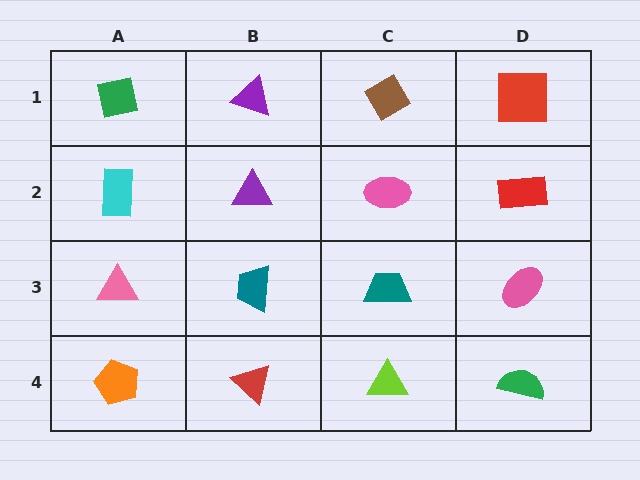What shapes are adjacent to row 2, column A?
A green square (row 1, column A), a pink triangle (row 3, column A), a purple triangle (row 2, column B).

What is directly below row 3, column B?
A red triangle.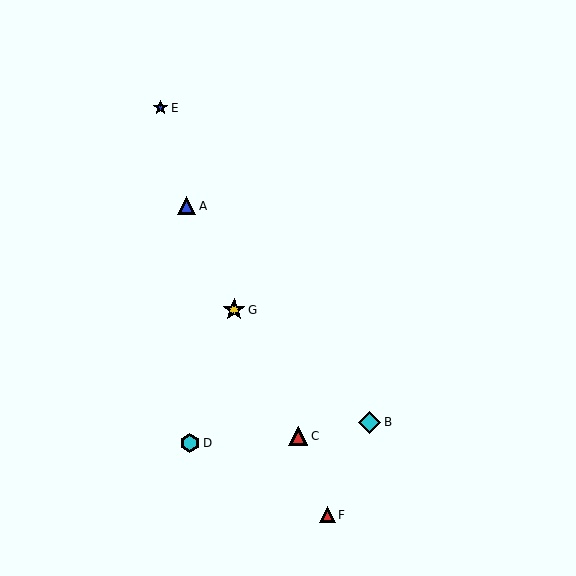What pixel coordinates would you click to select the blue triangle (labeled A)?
Click at (187, 206) to select the blue triangle A.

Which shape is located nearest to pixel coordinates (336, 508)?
The red triangle (labeled F) at (327, 515) is nearest to that location.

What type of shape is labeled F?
Shape F is a red triangle.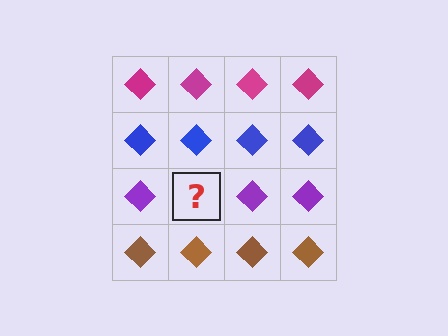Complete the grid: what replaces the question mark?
The question mark should be replaced with a purple diamond.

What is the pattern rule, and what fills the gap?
The rule is that each row has a consistent color. The gap should be filled with a purple diamond.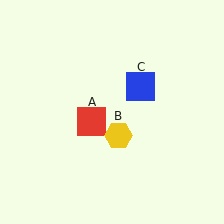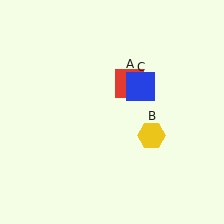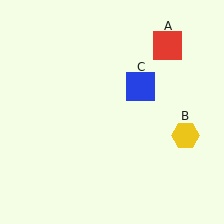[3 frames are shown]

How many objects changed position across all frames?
2 objects changed position: red square (object A), yellow hexagon (object B).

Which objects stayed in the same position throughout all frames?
Blue square (object C) remained stationary.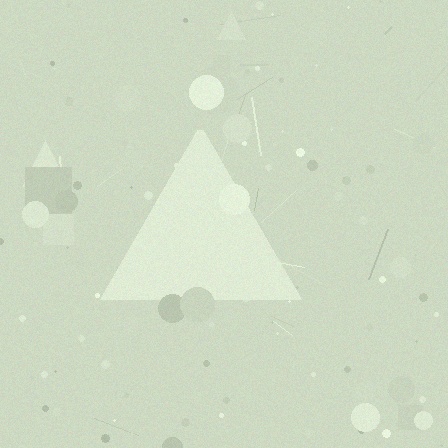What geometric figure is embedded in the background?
A triangle is embedded in the background.